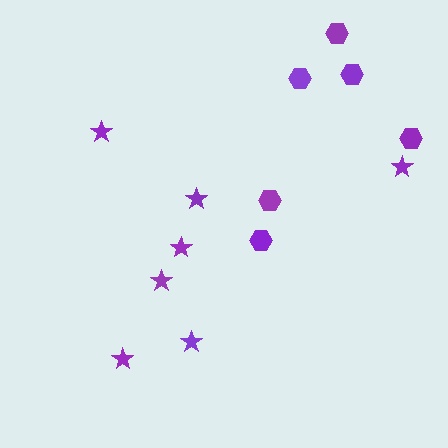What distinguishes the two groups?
There are 2 groups: one group of hexagons (6) and one group of stars (7).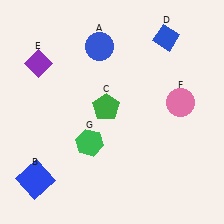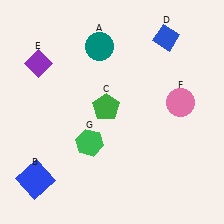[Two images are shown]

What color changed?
The circle (A) changed from blue in Image 1 to teal in Image 2.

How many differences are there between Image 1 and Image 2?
There is 1 difference between the two images.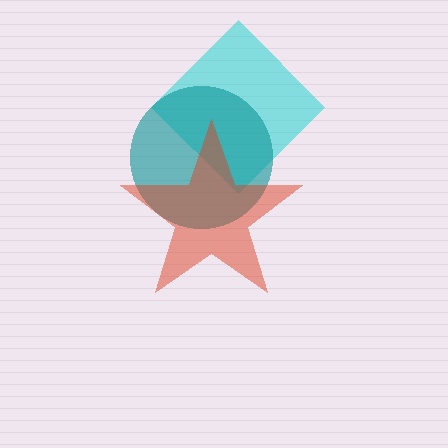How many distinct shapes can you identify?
There are 3 distinct shapes: a cyan diamond, a teal circle, a red star.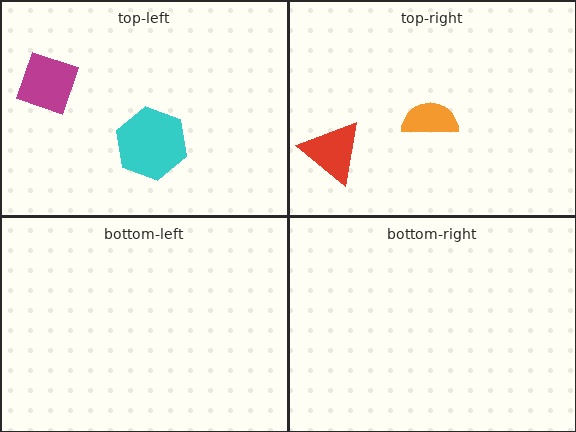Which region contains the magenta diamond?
The top-left region.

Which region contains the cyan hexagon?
The top-left region.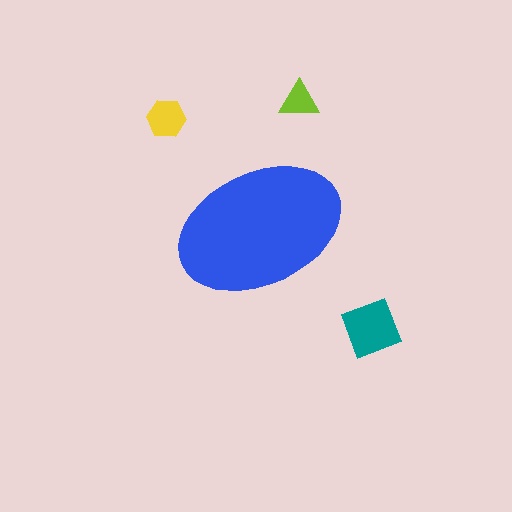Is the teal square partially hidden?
No, the teal square is fully visible.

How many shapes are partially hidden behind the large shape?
0 shapes are partially hidden.